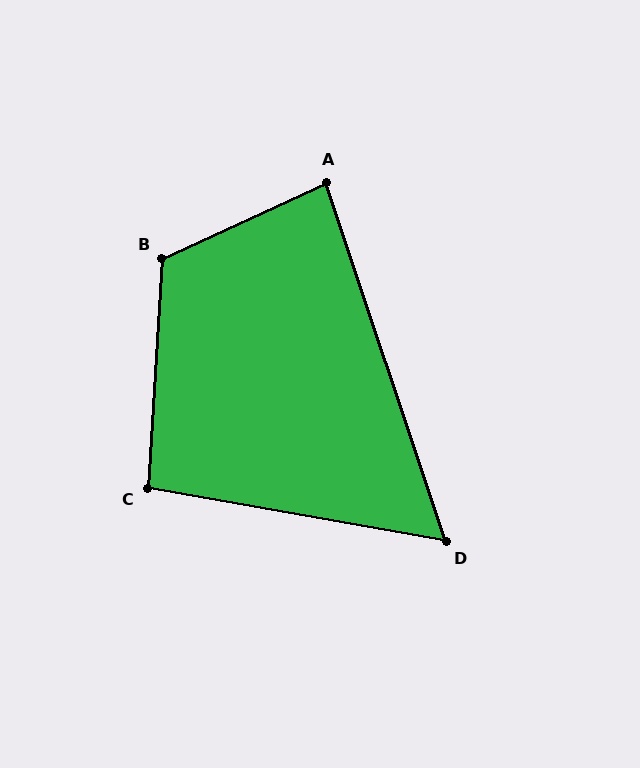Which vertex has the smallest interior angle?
D, at approximately 62 degrees.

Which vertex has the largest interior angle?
B, at approximately 118 degrees.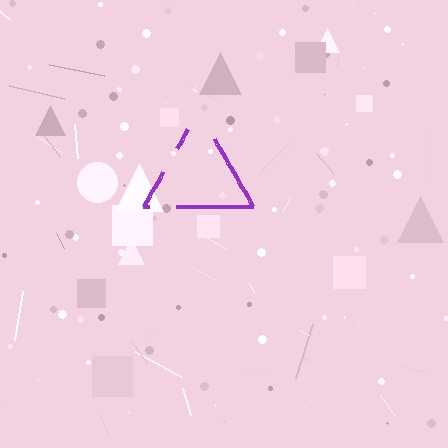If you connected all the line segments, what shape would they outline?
They would outline a triangle.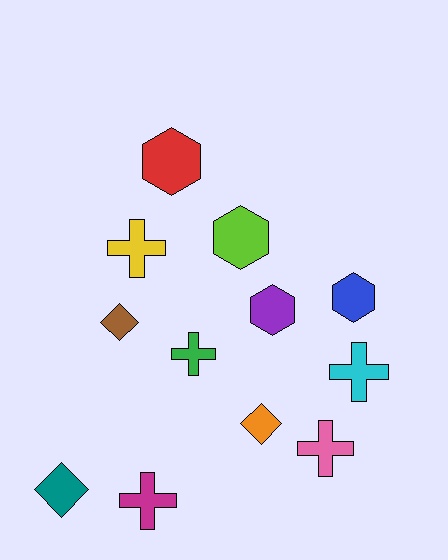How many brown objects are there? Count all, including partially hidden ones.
There is 1 brown object.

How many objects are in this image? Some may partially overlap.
There are 12 objects.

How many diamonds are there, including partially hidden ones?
There are 3 diamonds.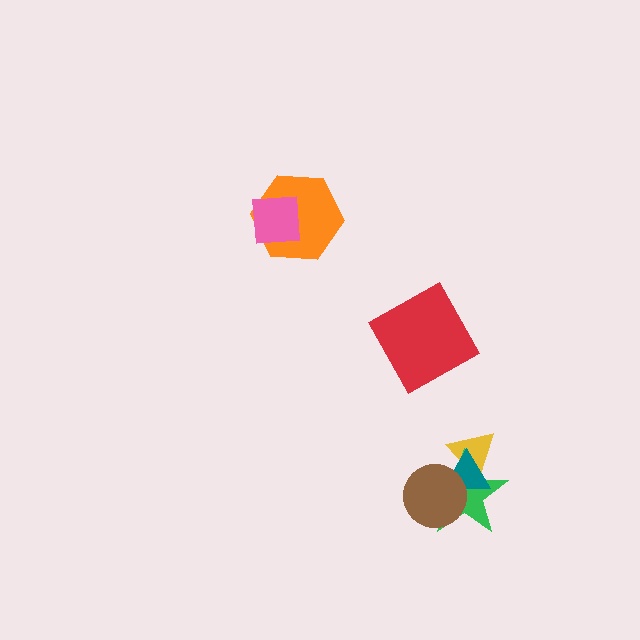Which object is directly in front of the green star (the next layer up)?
The teal triangle is directly in front of the green star.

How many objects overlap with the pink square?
1 object overlaps with the pink square.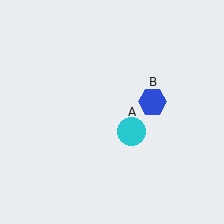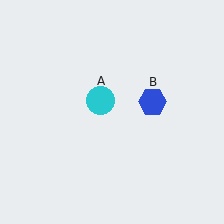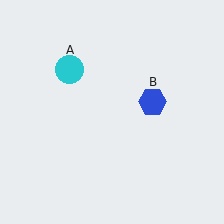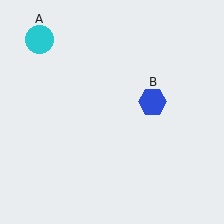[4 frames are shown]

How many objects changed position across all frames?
1 object changed position: cyan circle (object A).